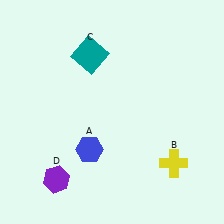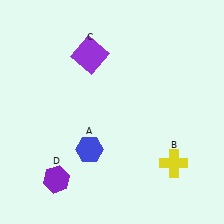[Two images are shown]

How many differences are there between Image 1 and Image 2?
There is 1 difference between the two images.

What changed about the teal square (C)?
In Image 1, C is teal. In Image 2, it changed to purple.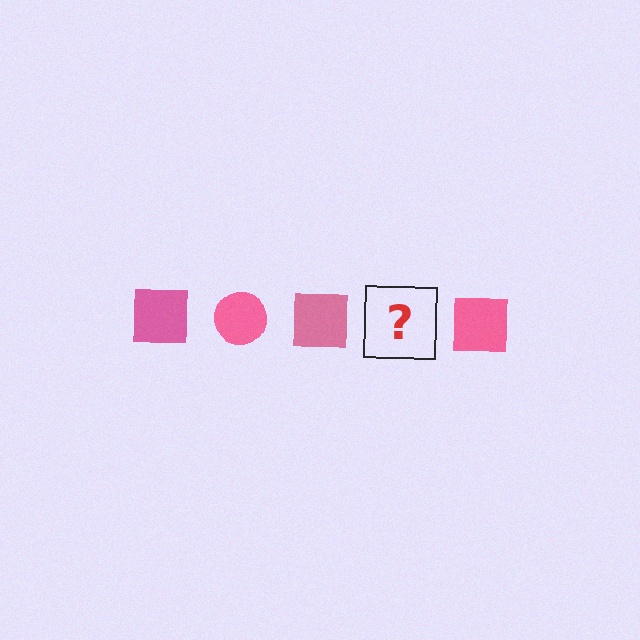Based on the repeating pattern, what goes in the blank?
The blank should be a pink circle.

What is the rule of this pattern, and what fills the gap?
The rule is that the pattern cycles through square, circle shapes in pink. The gap should be filled with a pink circle.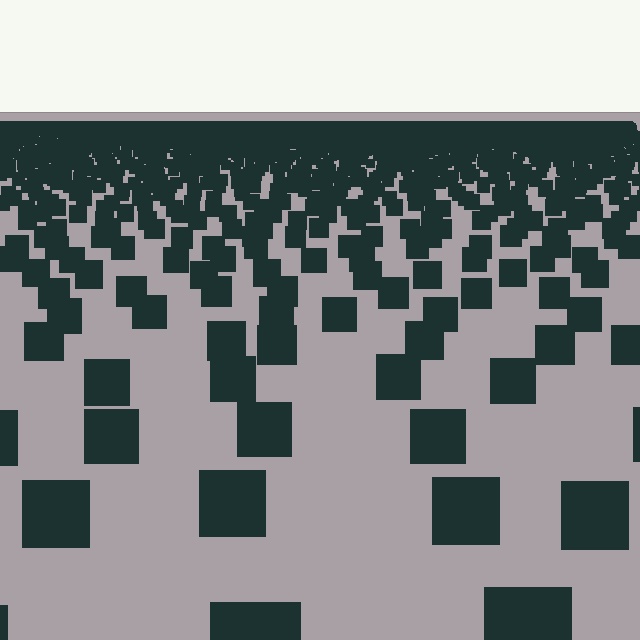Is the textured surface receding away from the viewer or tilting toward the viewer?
The surface is receding away from the viewer. Texture elements get smaller and denser toward the top.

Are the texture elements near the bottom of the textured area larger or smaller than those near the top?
Larger. Near the bottom, elements are closer to the viewer and appear at a bigger on-screen size.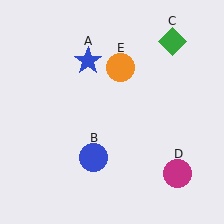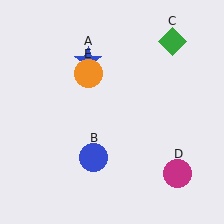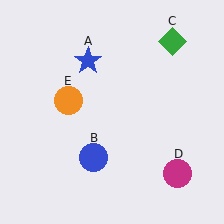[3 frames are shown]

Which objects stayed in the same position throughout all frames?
Blue star (object A) and blue circle (object B) and green diamond (object C) and magenta circle (object D) remained stationary.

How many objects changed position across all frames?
1 object changed position: orange circle (object E).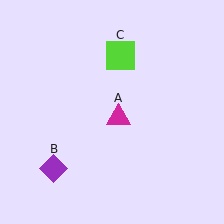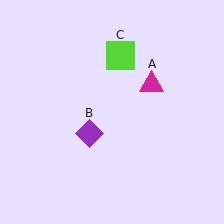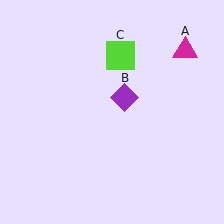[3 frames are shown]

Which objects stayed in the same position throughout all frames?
Lime square (object C) remained stationary.